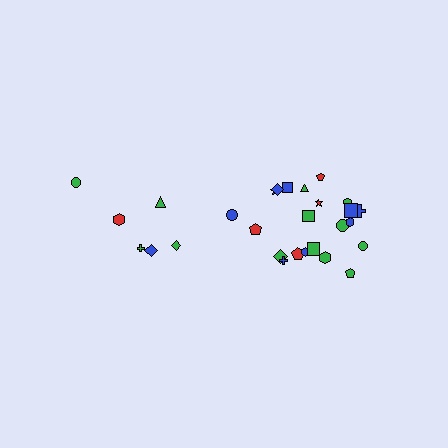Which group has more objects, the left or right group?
The right group.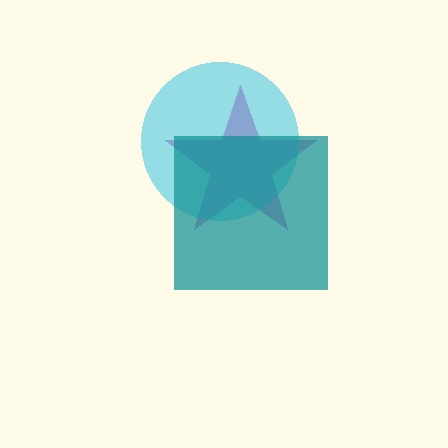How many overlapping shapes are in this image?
There are 3 overlapping shapes in the image.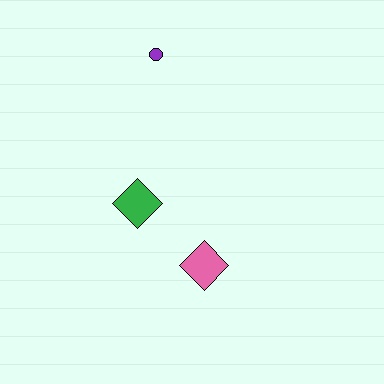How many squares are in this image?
There are no squares.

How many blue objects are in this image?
There are no blue objects.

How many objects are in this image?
There are 3 objects.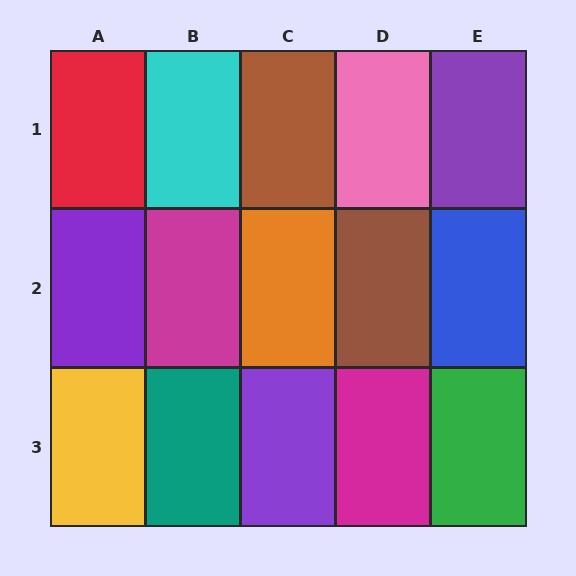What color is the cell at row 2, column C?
Orange.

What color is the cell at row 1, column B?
Cyan.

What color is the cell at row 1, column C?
Brown.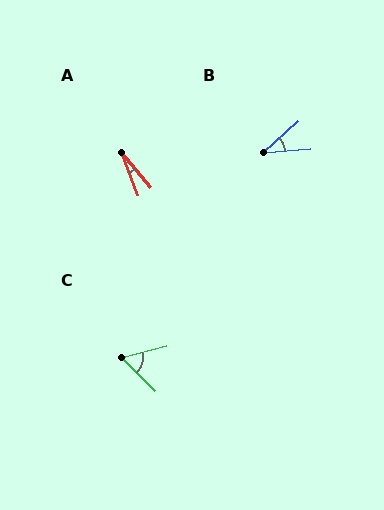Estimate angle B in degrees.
Approximately 37 degrees.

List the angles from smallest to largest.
A (20°), B (37°), C (60°).